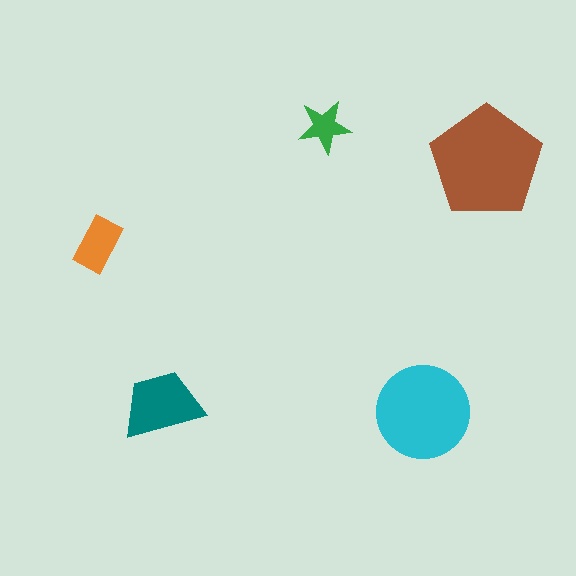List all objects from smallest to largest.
The green star, the orange rectangle, the teal trapezoid, the cyan circle, the brown pentagon.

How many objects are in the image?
There are 5 objects in the image.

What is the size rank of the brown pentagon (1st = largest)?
1st.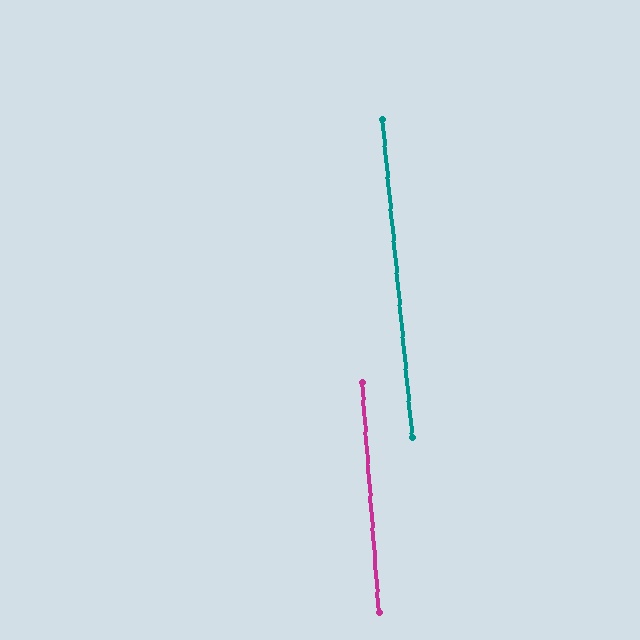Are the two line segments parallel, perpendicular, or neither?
Parallel — their directions differ by only 1.2°.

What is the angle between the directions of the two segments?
Approximately 1 degree.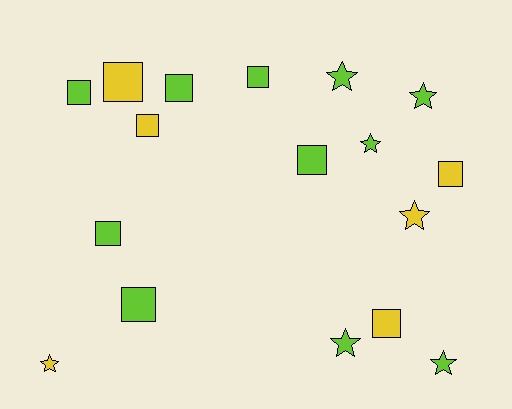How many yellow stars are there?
There are 2 yellow stars.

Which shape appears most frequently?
Square, with 10 objects.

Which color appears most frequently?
Lime, with 11 objects.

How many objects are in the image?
There are 17 objects.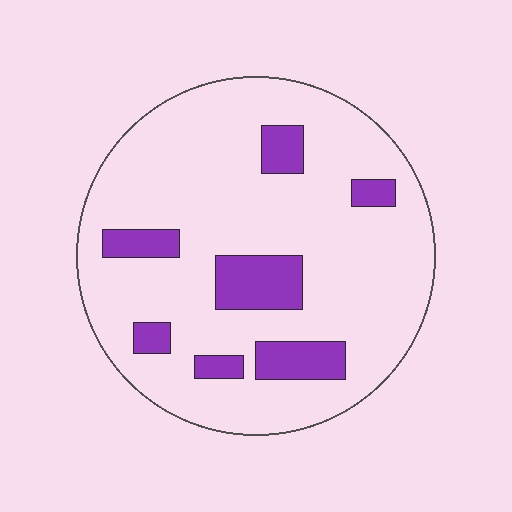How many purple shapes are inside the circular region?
7.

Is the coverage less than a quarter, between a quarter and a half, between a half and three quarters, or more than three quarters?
Less than a quarter.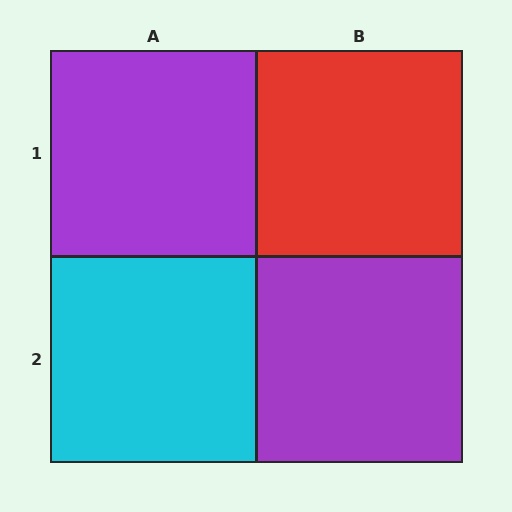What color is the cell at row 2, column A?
Cyan.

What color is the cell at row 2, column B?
Purple.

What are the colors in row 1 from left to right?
Purple, red.